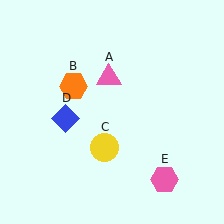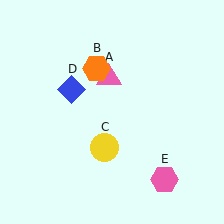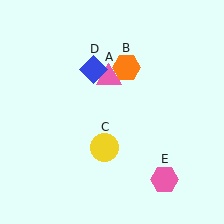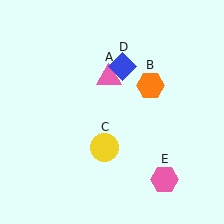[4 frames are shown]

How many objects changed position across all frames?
2 objects changed position: orange hexagon (object B), blue diamond (object D).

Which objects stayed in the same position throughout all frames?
Pink triangle (object A) and yellow circle (object C) and pink hexagon (object E) remained stationary.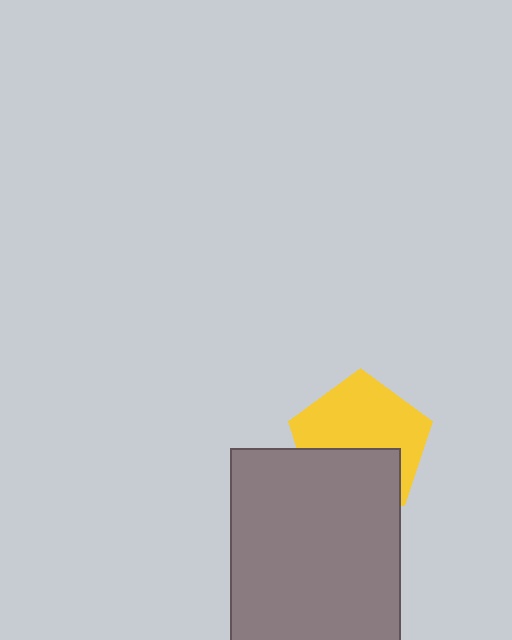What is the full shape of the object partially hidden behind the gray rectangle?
The partially hidden object is a yellow pentagon.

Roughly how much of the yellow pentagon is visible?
About half of it is visible (roughly 60%).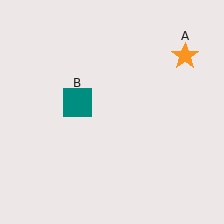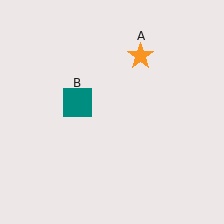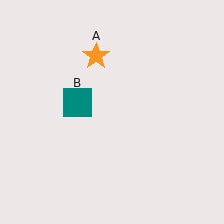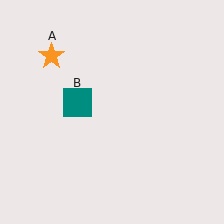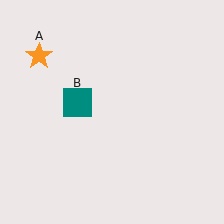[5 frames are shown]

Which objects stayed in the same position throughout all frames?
Teal square (object B) remained stationary.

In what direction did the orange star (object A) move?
The orange star (object A) moved left.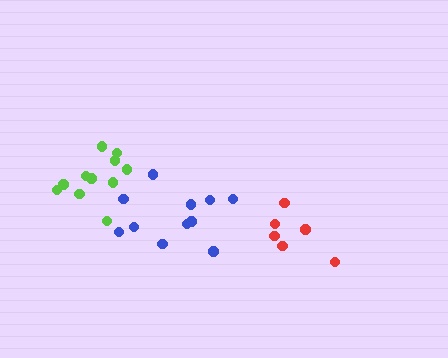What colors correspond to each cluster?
The clusters are colored: blue, red, lime.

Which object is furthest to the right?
The red cluster is rightmost.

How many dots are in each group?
Group 1: 11 dots, Group 2: 6 dots, Group 3: 11 dots (28 total).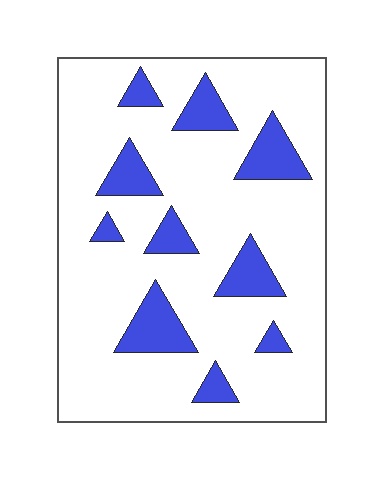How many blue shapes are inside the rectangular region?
10.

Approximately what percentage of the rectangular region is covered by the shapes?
Approximately 15%.